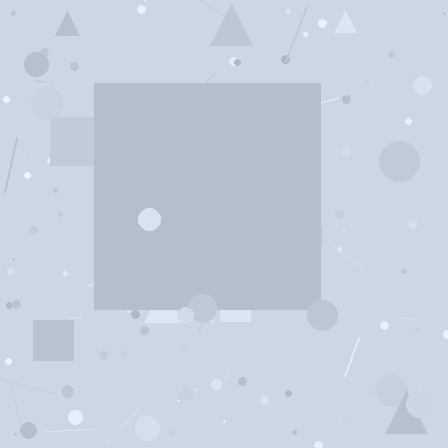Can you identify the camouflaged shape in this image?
The camouflaged shape is a square.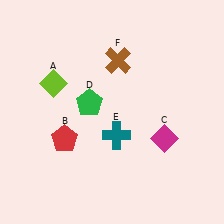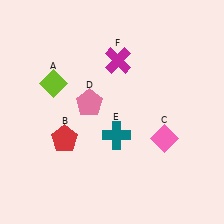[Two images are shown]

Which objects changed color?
C changed from magenta to pink. D changed from green to pink. F changed from brown to magenta.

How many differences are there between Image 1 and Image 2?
There are 3 differences between the two images.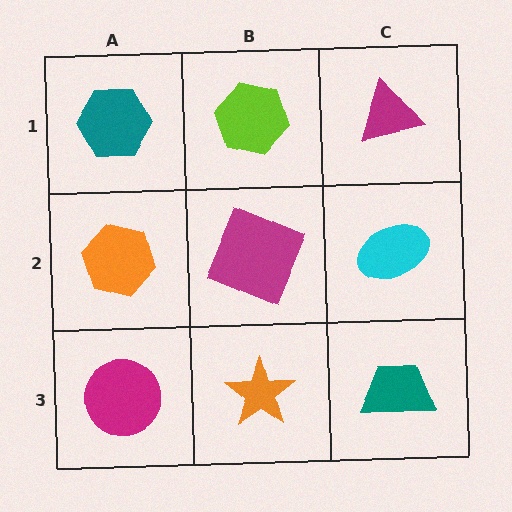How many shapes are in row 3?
3 shapes.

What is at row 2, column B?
A magenta square.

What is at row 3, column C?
A teal trapezoid.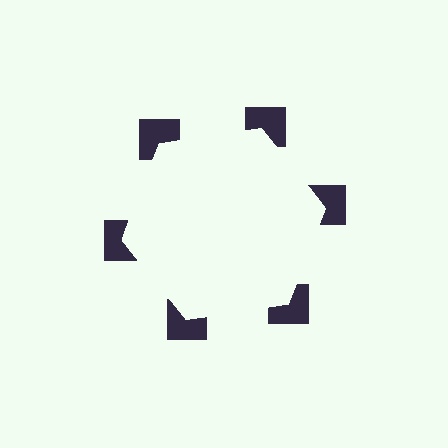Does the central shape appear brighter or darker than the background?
It typically appears slightly brighter than the background, even though no actual brightness change is drawn.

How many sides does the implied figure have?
6 sides.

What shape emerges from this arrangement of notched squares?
An illusory hexagon — its edges are inferred from the aligned wedge cuts in the notched squares, not physically drawn.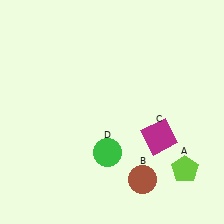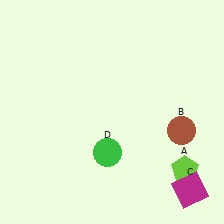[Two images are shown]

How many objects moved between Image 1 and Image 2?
2 objects moved between the two images.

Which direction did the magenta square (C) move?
The magenta square (C) moved down.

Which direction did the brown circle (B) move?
The brown circle (B) moved up.